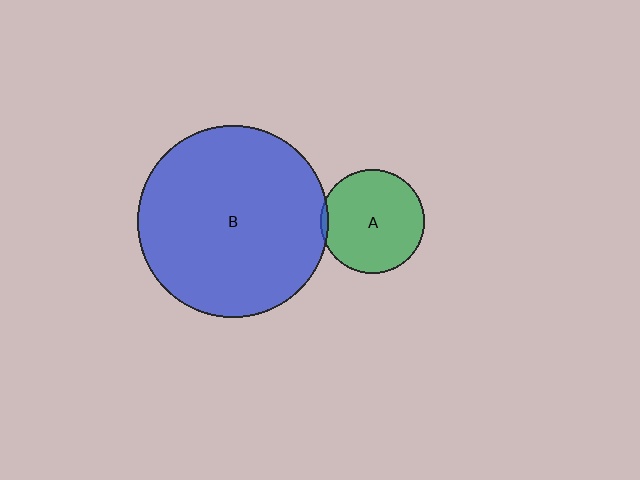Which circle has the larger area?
Circle B (blue).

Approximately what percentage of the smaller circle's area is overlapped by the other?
Approximately 5%.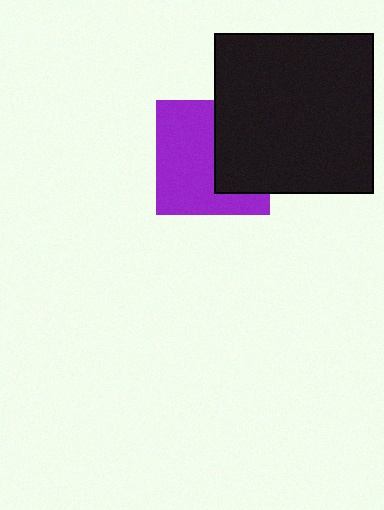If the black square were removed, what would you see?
You would see the complete purple square.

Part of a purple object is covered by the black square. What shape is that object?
It is a square.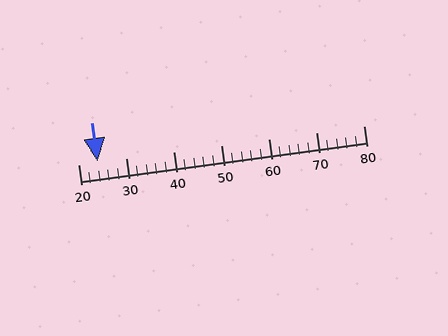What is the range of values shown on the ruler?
The ruler shows values from 20 to 80.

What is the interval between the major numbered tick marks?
The major tick marks are spaced 10 units apart.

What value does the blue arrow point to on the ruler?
The blue arrow points to approximately 24.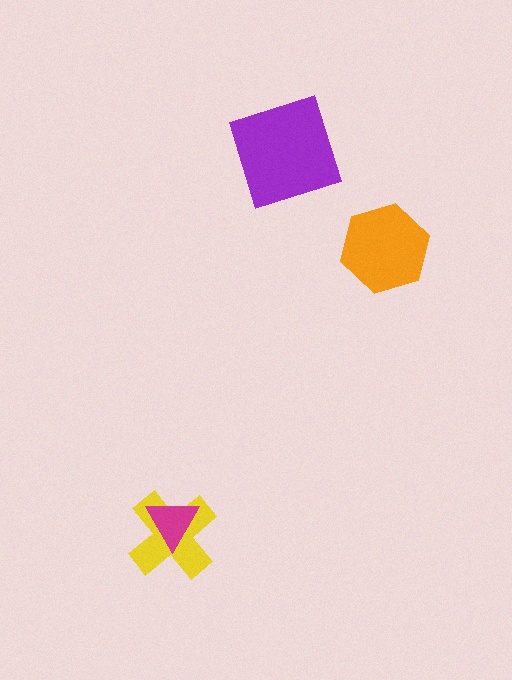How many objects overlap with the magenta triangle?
1 object overlaps with the magenta triangle.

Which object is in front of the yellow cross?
The magenta triangle is in front of the yellow cross.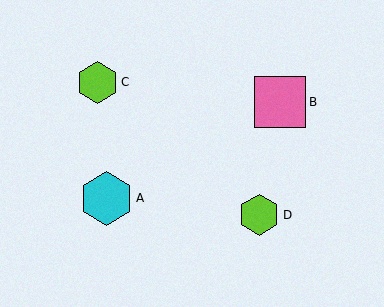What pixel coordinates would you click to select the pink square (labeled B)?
Click at (280, 102) to select the pink square B.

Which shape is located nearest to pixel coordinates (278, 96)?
The pink square (labeled B) at (280, 102) is nearest to that location.